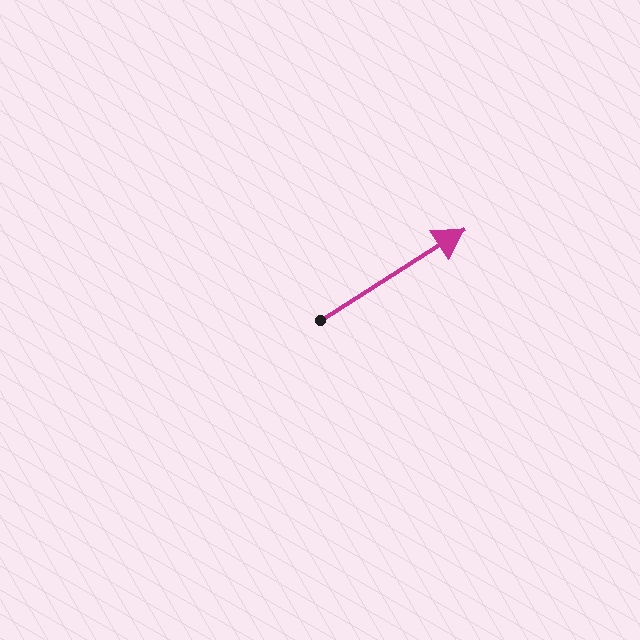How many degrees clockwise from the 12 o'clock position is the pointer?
Approximately 58 degrees.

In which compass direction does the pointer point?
Northeast.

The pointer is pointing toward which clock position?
Roughly 2 o'clock.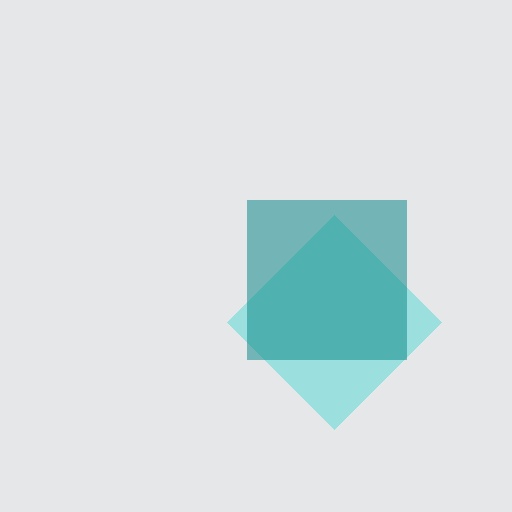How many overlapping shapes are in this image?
There are 2 overlapping shapes in the image.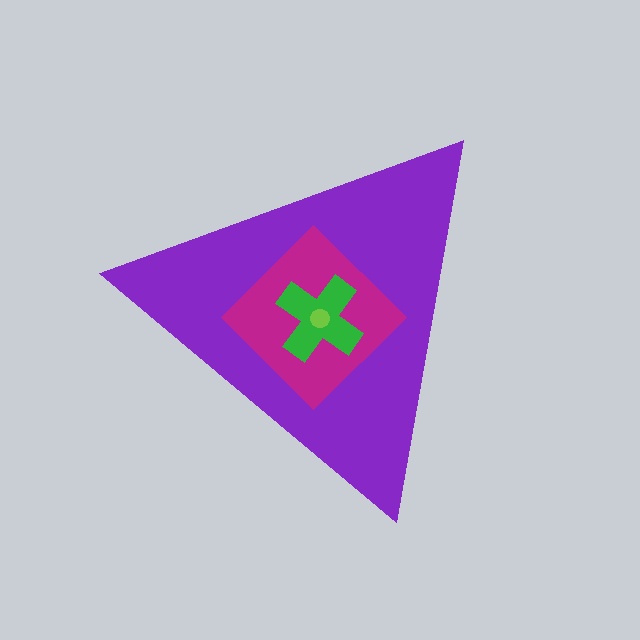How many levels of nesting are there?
4.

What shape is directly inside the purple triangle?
The magenta diamond.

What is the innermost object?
The lime circle.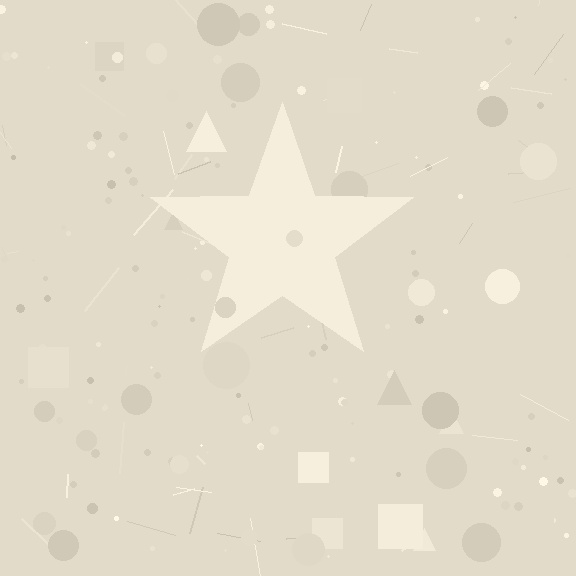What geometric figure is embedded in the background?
A star is embedded in the background.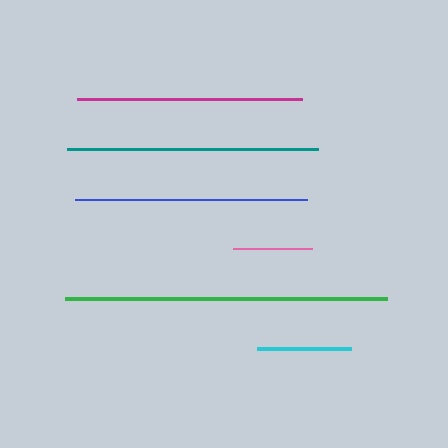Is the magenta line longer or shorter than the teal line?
The teal line is longer than the magenta line.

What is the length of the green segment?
The green segment is approximately 321 pixels long.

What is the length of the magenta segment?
The magenta segment is approximately 225 pixels long.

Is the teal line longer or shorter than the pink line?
The teal line is longer than the pink line.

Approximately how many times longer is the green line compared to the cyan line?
The green line is approximately 3.4 times the length of the cyan line.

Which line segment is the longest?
The green line is the longest at approximately 321 pixels.